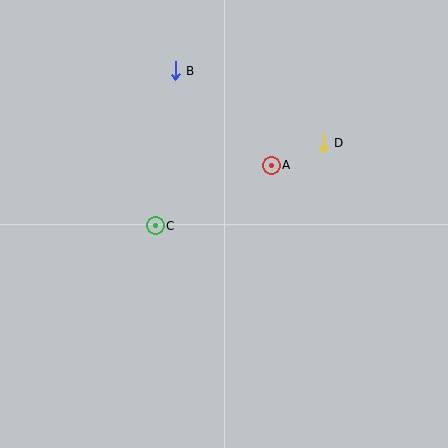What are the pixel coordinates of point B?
Point B is at (175, 71).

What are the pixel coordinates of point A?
Point A is at (271, 165).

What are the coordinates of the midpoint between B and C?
The midpoint between B and C is at (165, 148).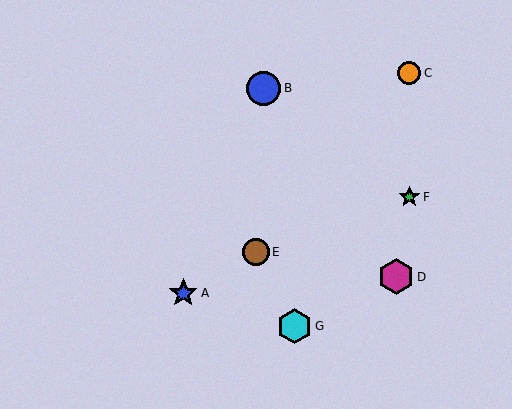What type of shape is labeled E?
Shape E is a brown circle.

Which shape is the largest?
The magenta hexagon (labeled D) is the largest.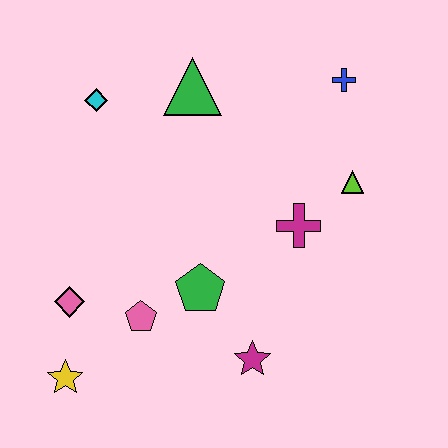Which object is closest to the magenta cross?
The lime triangle is closest to the magenta cross.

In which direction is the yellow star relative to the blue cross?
The yellow star is below the blue cross.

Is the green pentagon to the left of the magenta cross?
Yes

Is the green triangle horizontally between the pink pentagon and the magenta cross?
Yes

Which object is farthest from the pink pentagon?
The blue cross is farthest from the pink pentagon.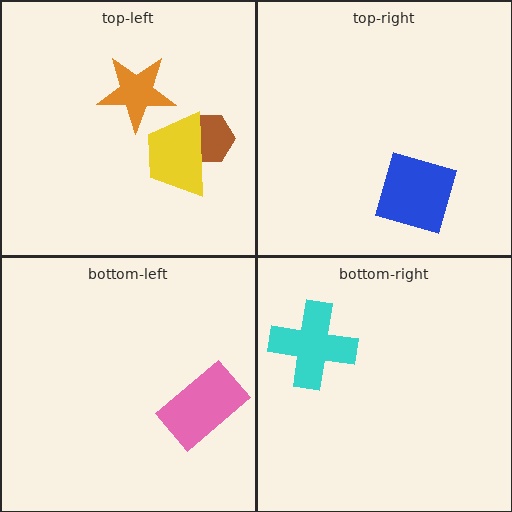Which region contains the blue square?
The top-right region.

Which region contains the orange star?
The top-left region.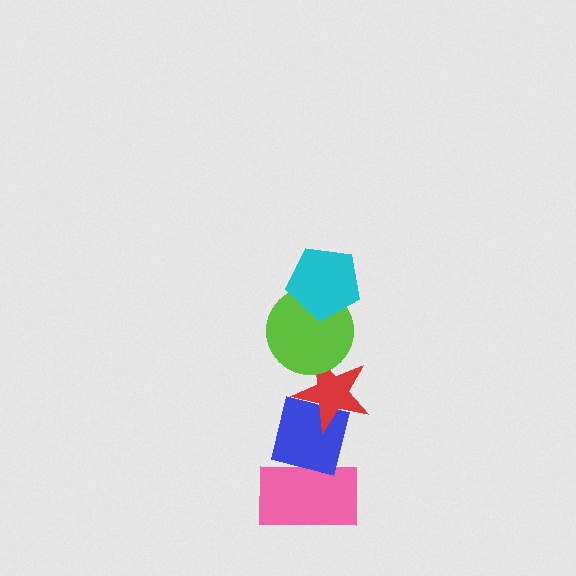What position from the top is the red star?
The red star is 3rd from the top.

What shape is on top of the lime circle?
The cyan pentagon is on top of the lime circle.